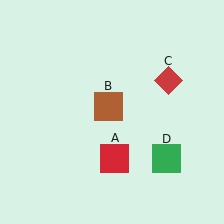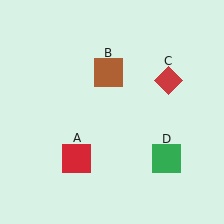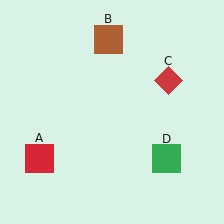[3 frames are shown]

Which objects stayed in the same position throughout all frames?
Red diamond (object C) and green square (object D) remained stationary.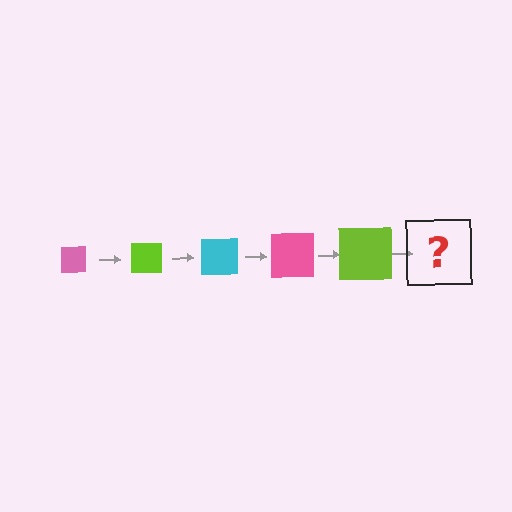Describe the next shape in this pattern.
It should be a cyan square, larger than the previous one.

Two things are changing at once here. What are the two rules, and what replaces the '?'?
The two rules are that the square grows larger each step and the color cycles through pink, lime, and cyan. The '?' should be a cyan square, larger than the previous one.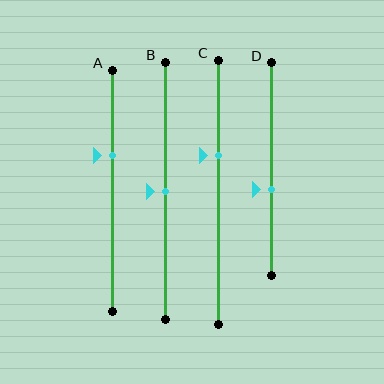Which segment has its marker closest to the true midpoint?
Segment B has its marker closest to the true midpoint.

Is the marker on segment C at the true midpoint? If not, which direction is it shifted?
No, the marker on segment C is shifted upward by about 14% of the segment length.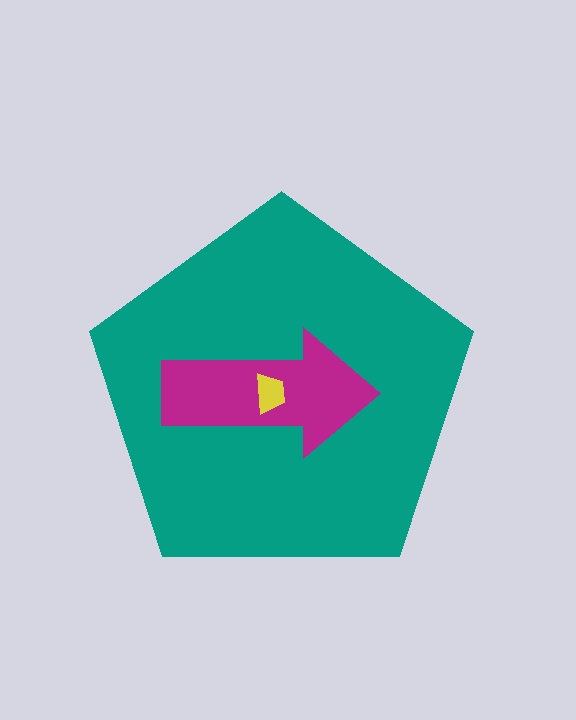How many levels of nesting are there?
3.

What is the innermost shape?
The yellow trapezoid.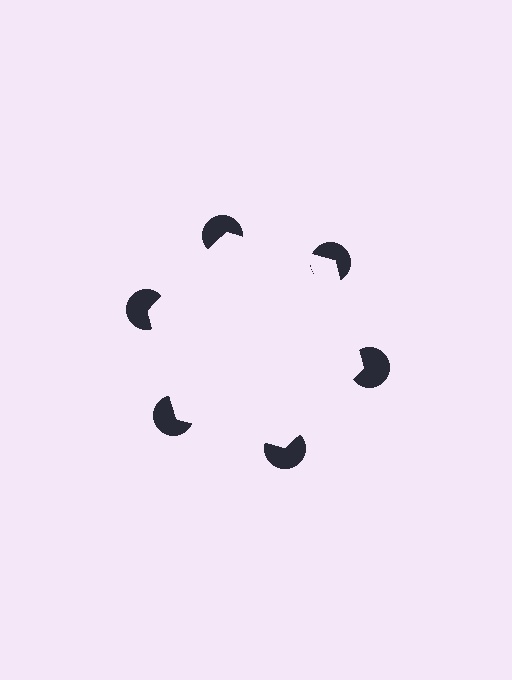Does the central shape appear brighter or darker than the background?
It typically appears slightly brighter than the background, even though no actual brightness change is drawn.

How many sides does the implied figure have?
6 sides.